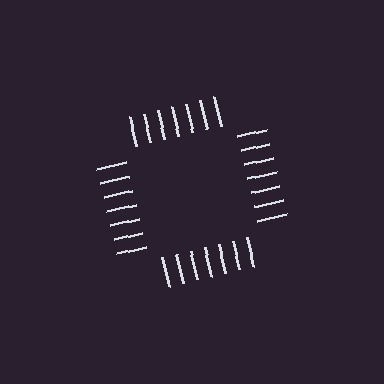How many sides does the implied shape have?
4 sides — the line-ends trace a square.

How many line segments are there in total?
28 — 7 along each of the 4 edges.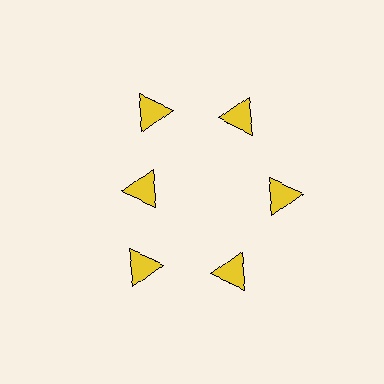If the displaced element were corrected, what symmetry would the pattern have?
It would have 6-fold rotational symmetry — the pattern would map onto itself every 60 degrees.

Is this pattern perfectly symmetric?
No. The 6 yellow triangles are arranged in a ring, but one element near the 9 o'clock position is pulled inward toward the center, breaking the 6-fold rotational symmetry.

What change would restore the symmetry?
The symmetry would be restored by moving it outward, back onto the ring so that all 6 triangles sit at equal angles and equal distance from the center.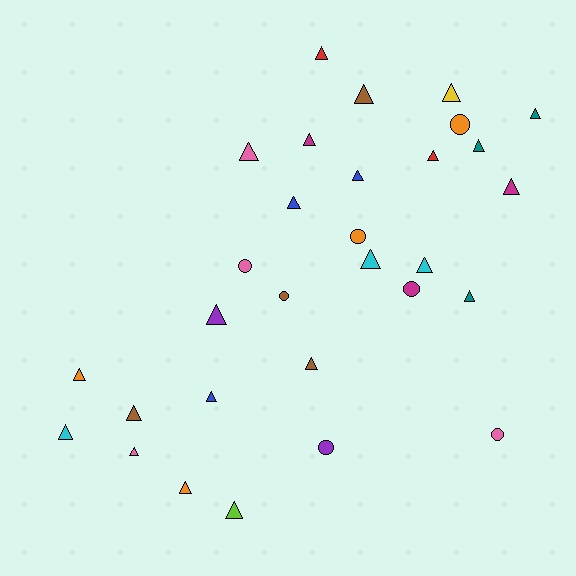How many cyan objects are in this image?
There are 3 cyan objects.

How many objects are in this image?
There are 30 objects.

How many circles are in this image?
There are 7 circles.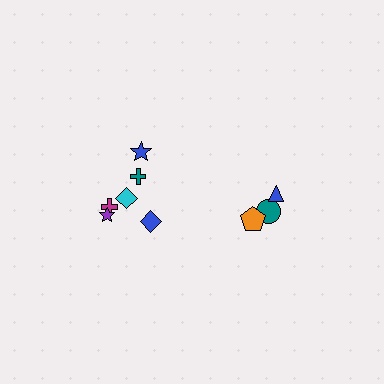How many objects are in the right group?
There are 3 objects.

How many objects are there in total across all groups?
There are 9 objects.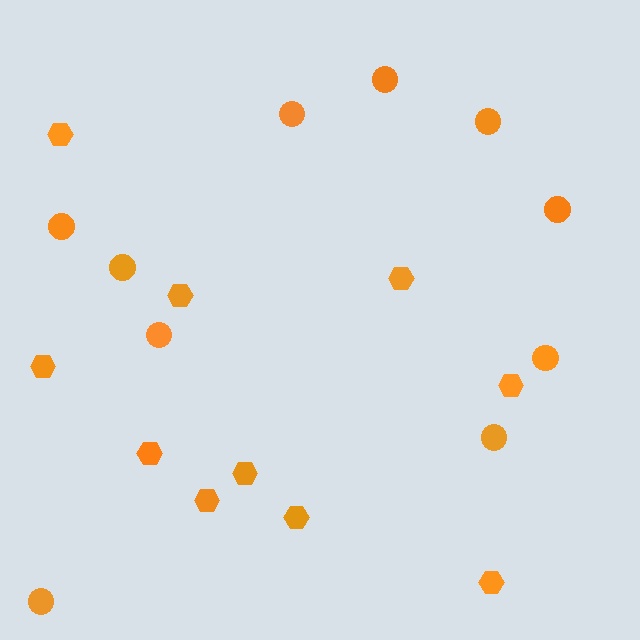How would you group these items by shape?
There are 2 groups: one group of circles (10) and one group of hexagons (10).